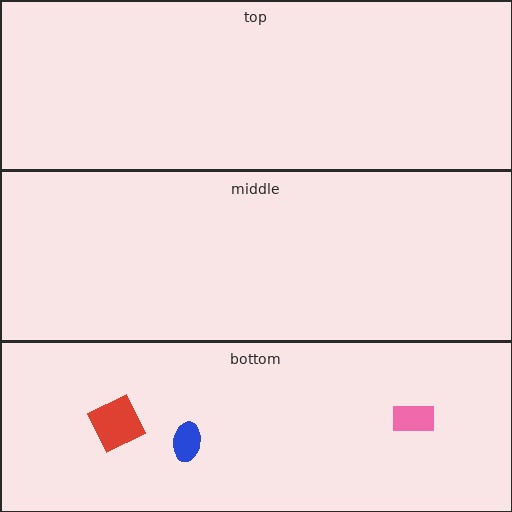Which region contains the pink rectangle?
The bottom region.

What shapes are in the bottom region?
The blue ellipse, the red square, the pink rectangle.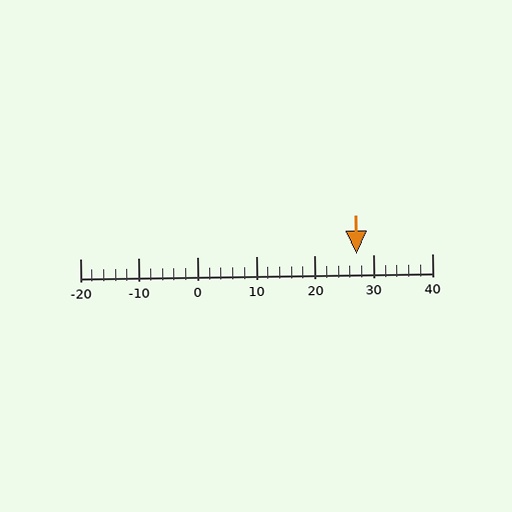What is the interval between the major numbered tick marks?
The major tick marks are spaced 10 units apart.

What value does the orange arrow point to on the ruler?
The orange arrow points to approximately 27.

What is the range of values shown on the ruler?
The ruler shows values from -20 to 40.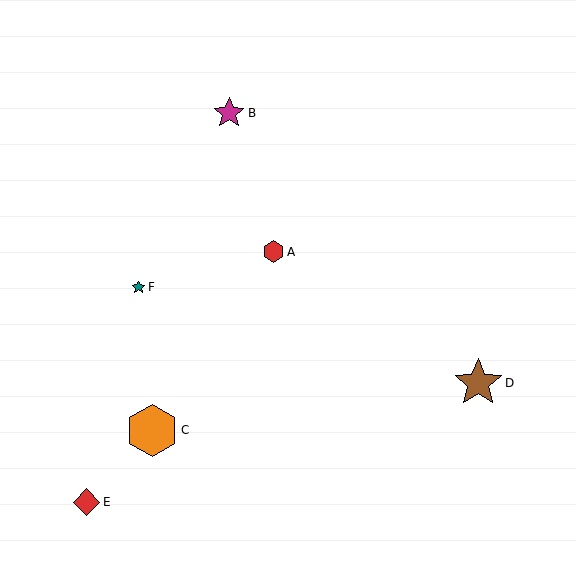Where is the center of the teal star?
The center of the teal star is at (138, 287).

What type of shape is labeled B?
Shape B is a magenta star.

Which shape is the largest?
The orange hexagon (labeled C) is the largest.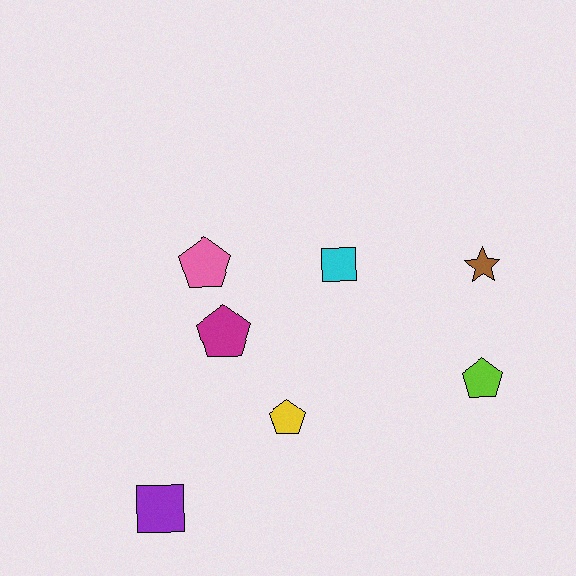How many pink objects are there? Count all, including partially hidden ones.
There is 1 pink object.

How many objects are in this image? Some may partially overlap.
There are 7 objects.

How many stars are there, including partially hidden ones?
There is 1 star.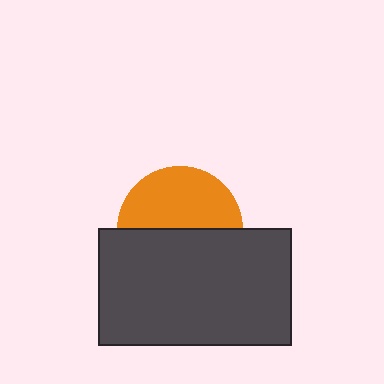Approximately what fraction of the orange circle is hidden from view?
Roughly 52% of the orange circle is hidden behind the dark gray rectangle.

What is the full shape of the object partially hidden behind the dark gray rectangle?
The partially hidden object is an orange circle.